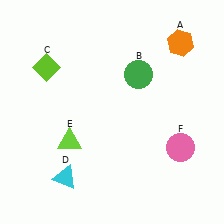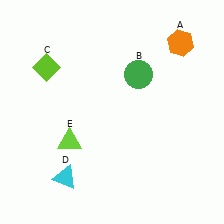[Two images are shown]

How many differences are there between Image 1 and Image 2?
There is 1 difference between the two images.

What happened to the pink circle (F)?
The pink circle (F) was removed in Image 2. It was in the bottom-right area of Image 1.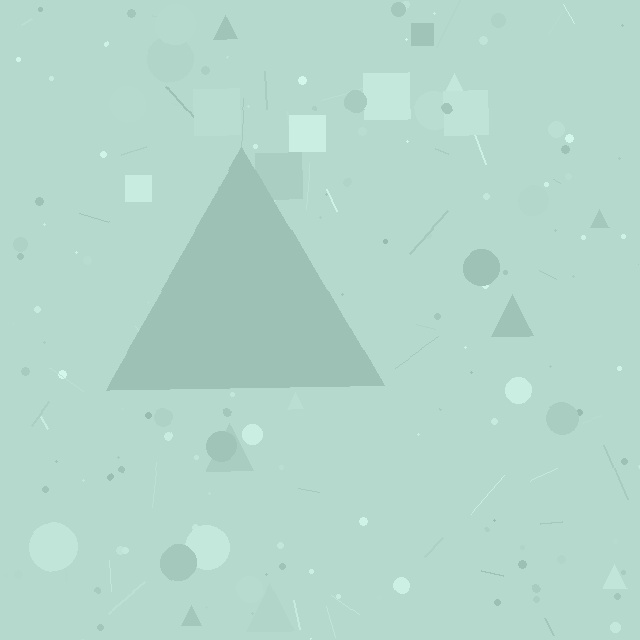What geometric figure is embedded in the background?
A triangle is embedded in the background.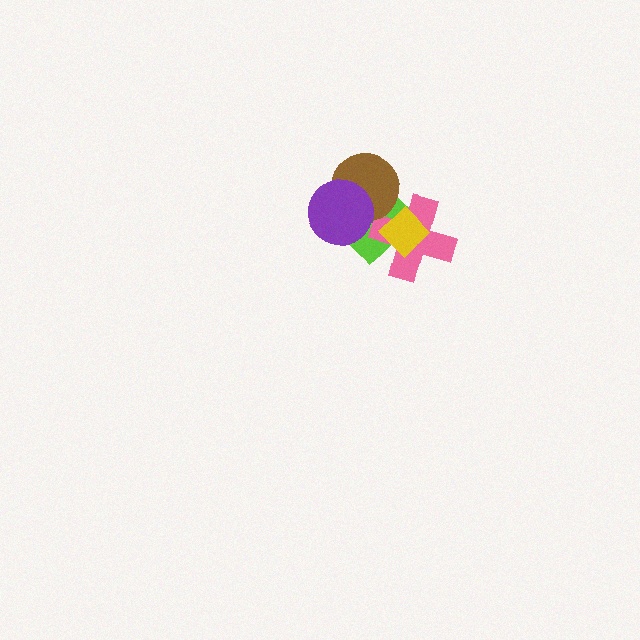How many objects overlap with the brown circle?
2 objects overlap with the brown circle.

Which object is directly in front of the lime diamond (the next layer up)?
The pink cross is directly in front of the lime diamond.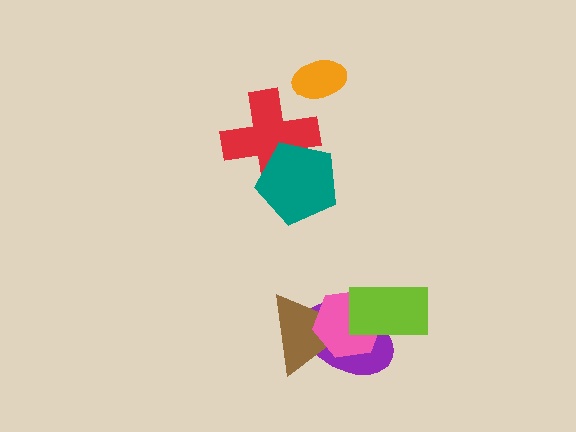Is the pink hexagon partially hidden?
Yes, it is partially covered by another shape.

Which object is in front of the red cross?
The teal pentagon is in front of the red cross.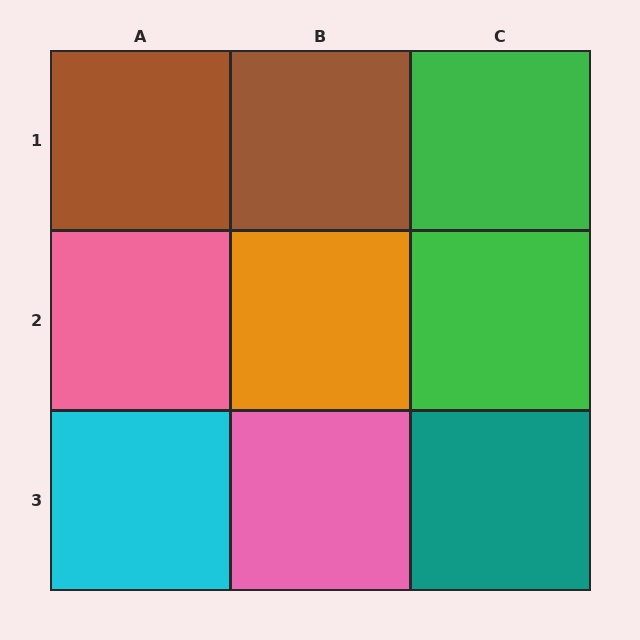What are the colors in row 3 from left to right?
Cyan, pink, teal.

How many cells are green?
2 cells are green.